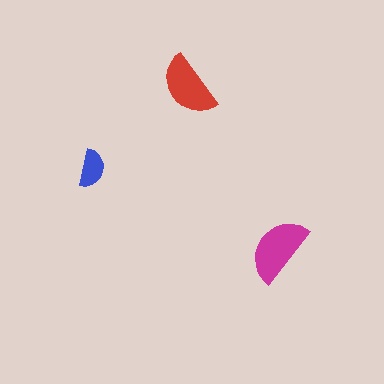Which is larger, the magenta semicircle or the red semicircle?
The magenta one.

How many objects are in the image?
There are 3 objects in the image.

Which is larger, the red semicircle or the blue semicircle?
The red one.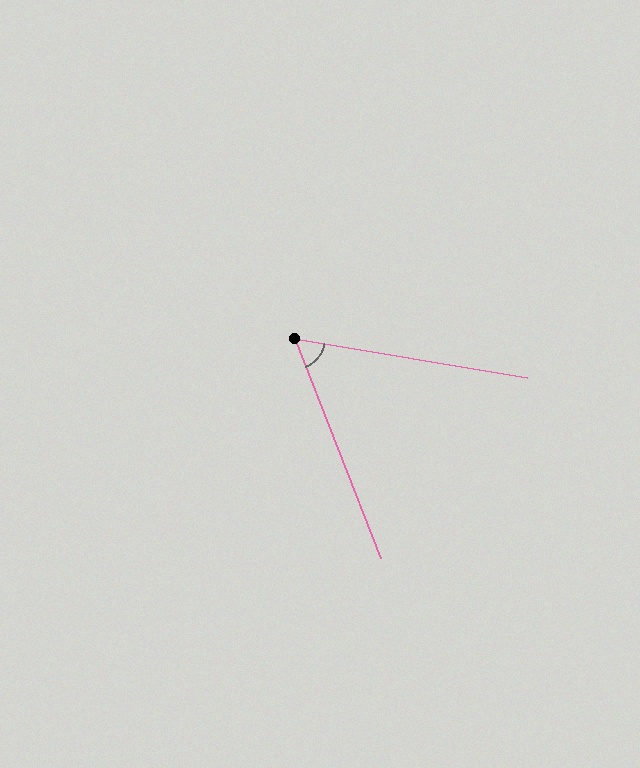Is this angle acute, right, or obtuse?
It is acute.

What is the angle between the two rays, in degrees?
Approximately 59 degrees.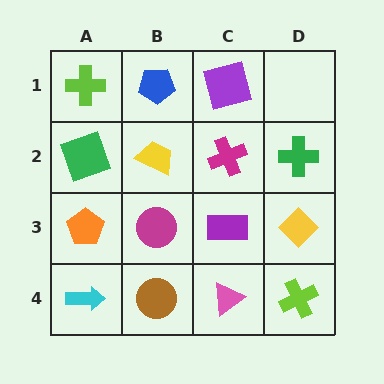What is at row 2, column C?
A magenta cross.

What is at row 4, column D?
A lime cross.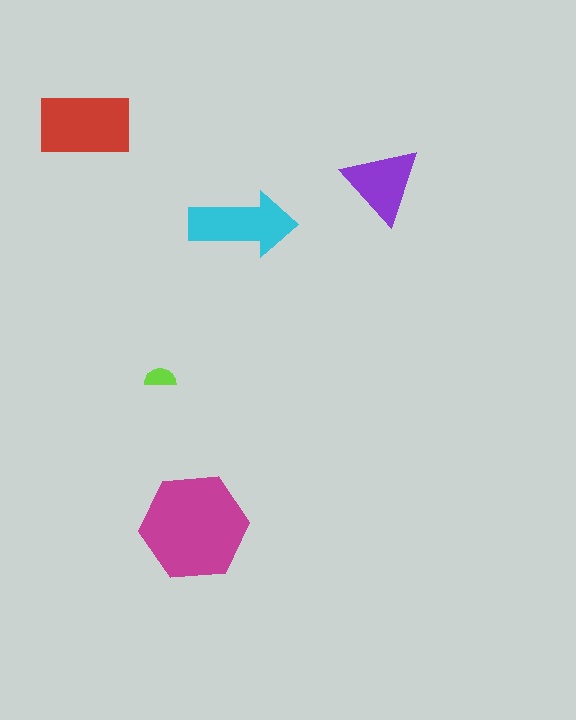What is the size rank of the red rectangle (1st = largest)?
2nd.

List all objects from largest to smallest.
The magenta hexagon, the red rectangle, the cyan arrow, the purple triangle, the lime semicircle.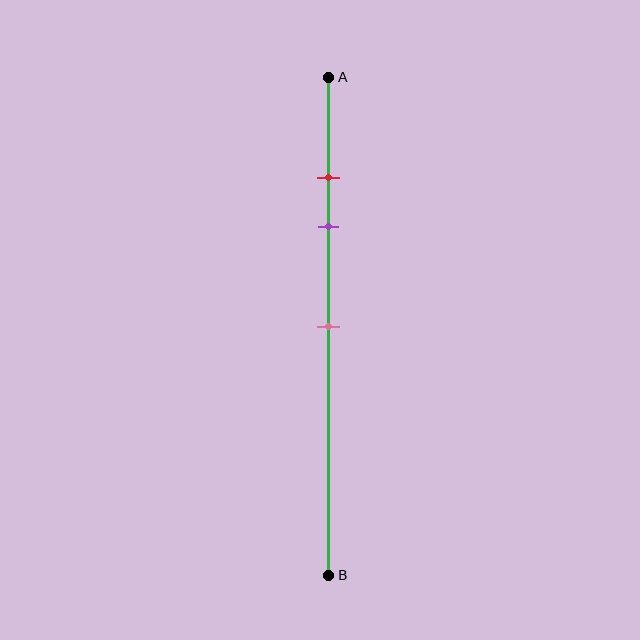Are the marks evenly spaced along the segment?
No, the marks are not evenly spaced.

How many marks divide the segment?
There are 3 marks dividing the segment.